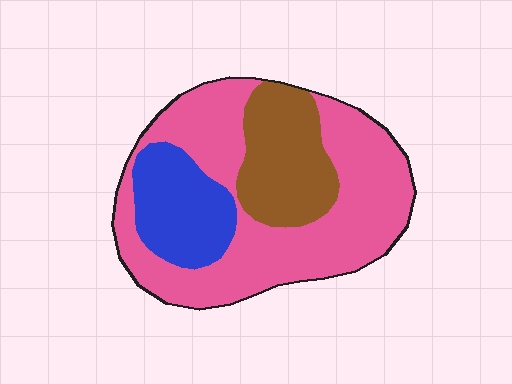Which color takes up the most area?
Pink, at roughly 60%.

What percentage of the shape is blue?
Blue takes up about one fifth (1/5) of the shape.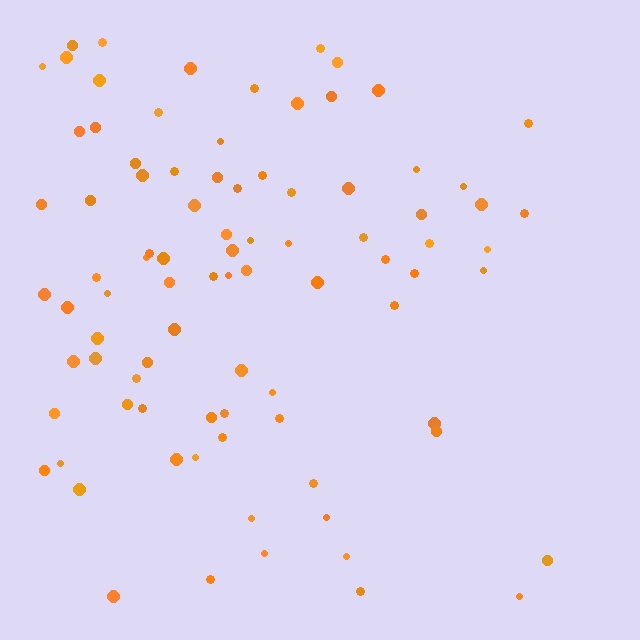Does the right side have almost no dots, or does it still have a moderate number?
Still a moderate number, just noticeably fewer than the left.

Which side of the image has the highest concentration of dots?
The left.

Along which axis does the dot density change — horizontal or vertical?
Horizontal.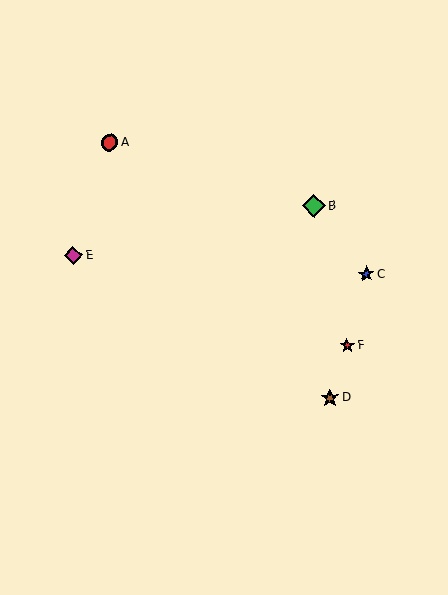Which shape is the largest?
The green diamond (labeled B) is the largest.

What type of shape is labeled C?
Shape C is a blue star.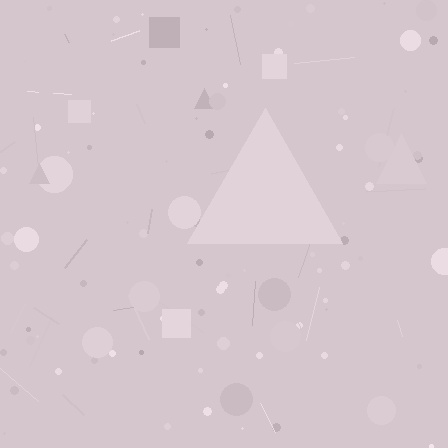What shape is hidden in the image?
A triangle is hidden in the image.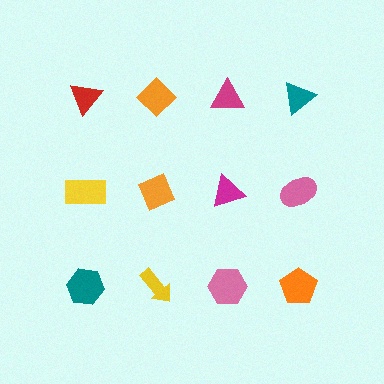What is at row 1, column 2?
An orange diamond.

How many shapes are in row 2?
4 shapes.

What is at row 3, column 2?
A yellow arrow.